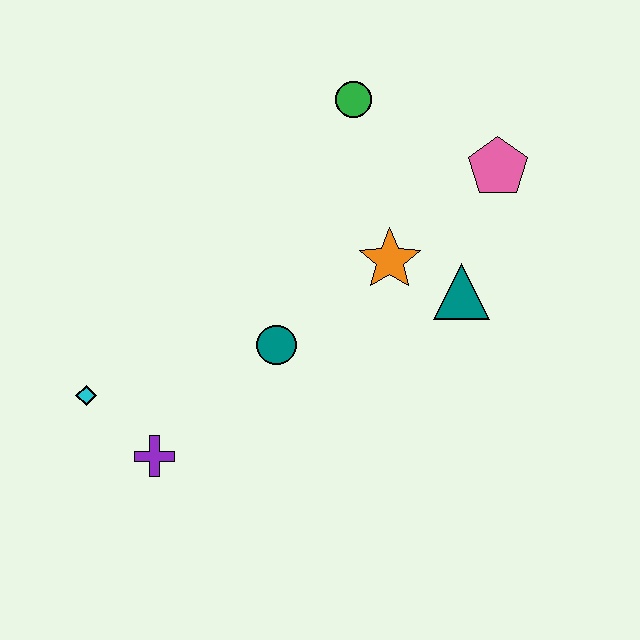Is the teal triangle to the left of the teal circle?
No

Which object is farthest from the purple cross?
The pink pentagon is farthest from the purple cross.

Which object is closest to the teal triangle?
The orange star is closest to the teal triangle.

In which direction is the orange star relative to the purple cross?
The orange star is to the right of the purple cross.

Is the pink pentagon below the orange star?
No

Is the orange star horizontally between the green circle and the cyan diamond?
No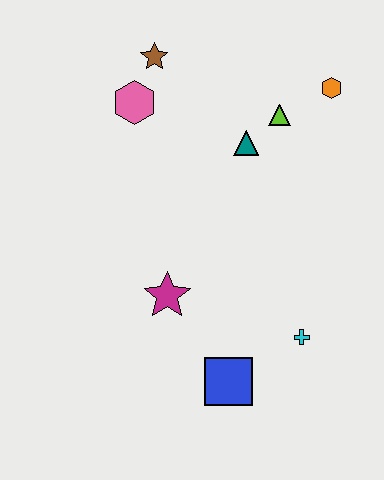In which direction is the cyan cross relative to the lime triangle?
The cyan cross is below the lime triangle.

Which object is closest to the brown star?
The pink hexagon is closest to the brown star.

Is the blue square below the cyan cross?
Yes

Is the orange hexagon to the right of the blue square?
Yes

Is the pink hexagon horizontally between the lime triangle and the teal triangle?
No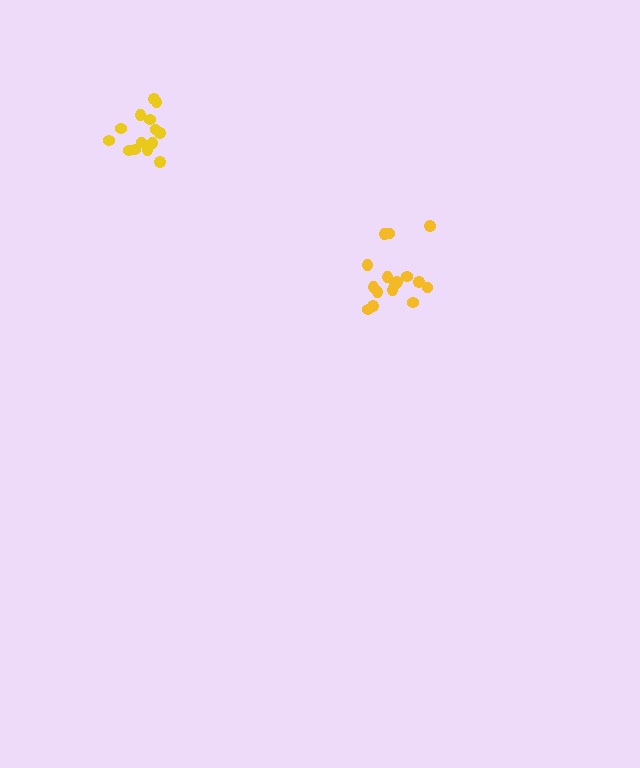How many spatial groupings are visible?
There are 2 spatial groupings.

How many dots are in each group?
Group 1: 15 dots, Group 2: 16 dots (31 total).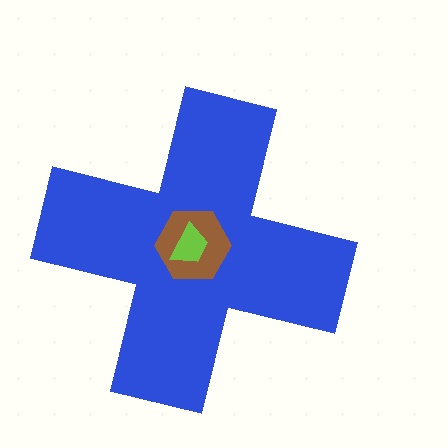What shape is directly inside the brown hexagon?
The lime trapezoid.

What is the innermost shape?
The lime trapezoid.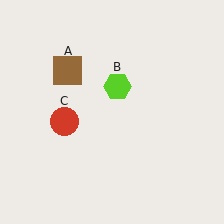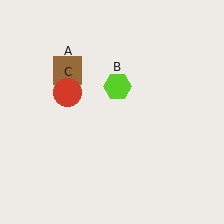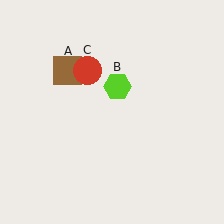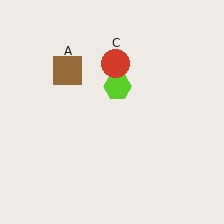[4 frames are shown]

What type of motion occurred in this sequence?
The red circle (object C) rotated clockwise around the center of the scene.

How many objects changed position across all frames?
1 object changed position: red circle (object C).